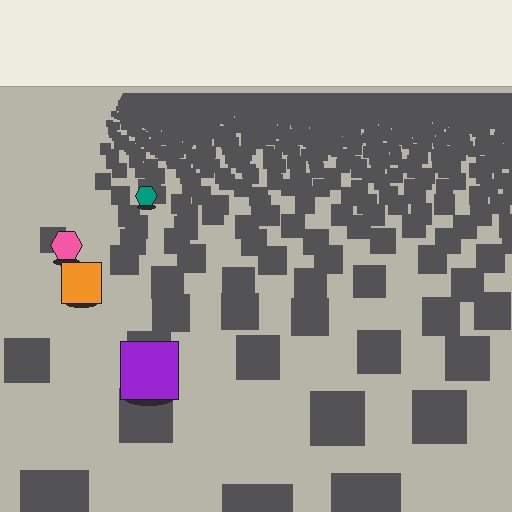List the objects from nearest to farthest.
From nearest to farthest: the purple square, the orange square, the pink hexagon, the teal hexagon.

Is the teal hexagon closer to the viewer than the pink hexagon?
No. The pink hexagon is closer — you can tell from the texture gradient: the ground texture is coarser near it.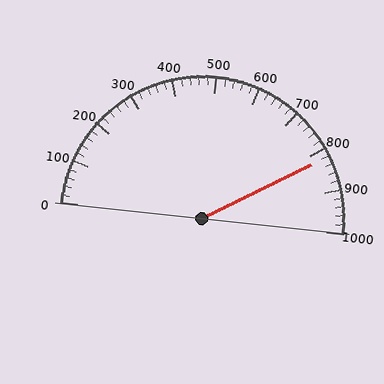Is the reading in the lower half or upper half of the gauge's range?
The reading is in the upper half of the range (0 to 1000).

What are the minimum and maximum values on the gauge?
The gauge ranges from 0 to 1000.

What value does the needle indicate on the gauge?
The needle indicates approximately 820.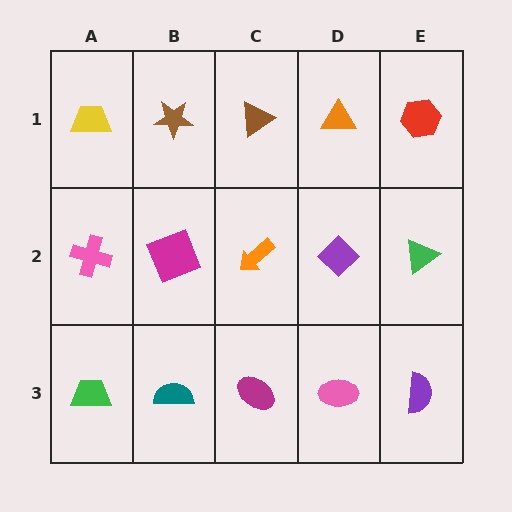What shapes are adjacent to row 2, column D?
An orange triangle (row 1, column D), a pink ellipse (row 3, column D), an orange arrow (row 2, column C), a green triangle (row 2, column E).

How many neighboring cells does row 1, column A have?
2.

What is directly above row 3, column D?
A purple diamond.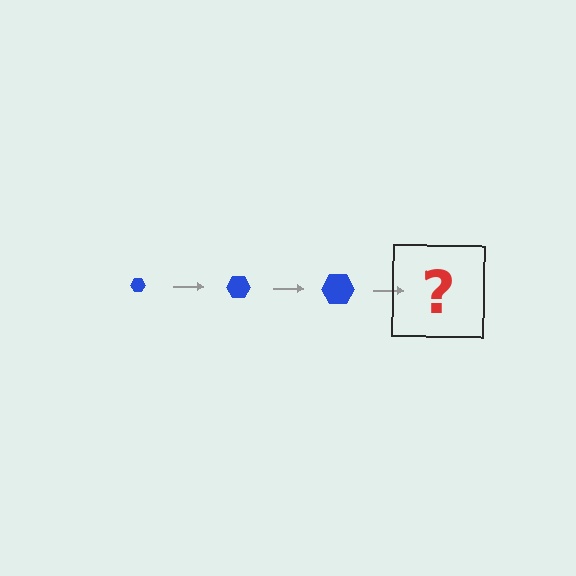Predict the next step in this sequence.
The next step is a blue hexagon, larger than the previous one.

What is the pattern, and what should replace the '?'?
The pattern is that the hexagon gets progressively larger each step. The '?' should be a blue hexagon, larger than the previous one.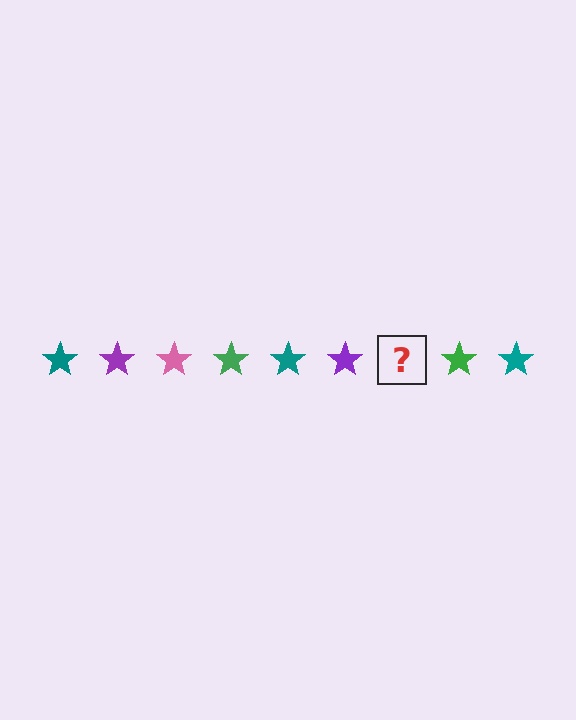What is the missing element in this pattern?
The missing element is a pink star.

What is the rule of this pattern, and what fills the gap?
The rule is that the pattern cycles through teal, purple, pink, green stars. The gap should be filled with a pink star.